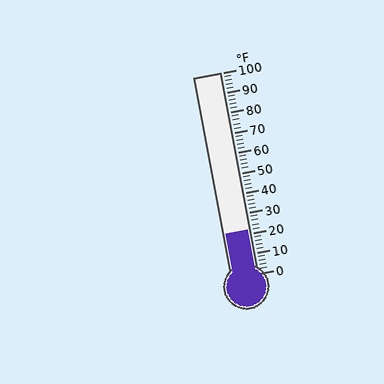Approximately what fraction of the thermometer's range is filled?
The thermometer is filled to approximately 20% of its range.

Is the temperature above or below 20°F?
The temperature is above 20°F.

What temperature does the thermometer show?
The thermometer shows approximately 22°F.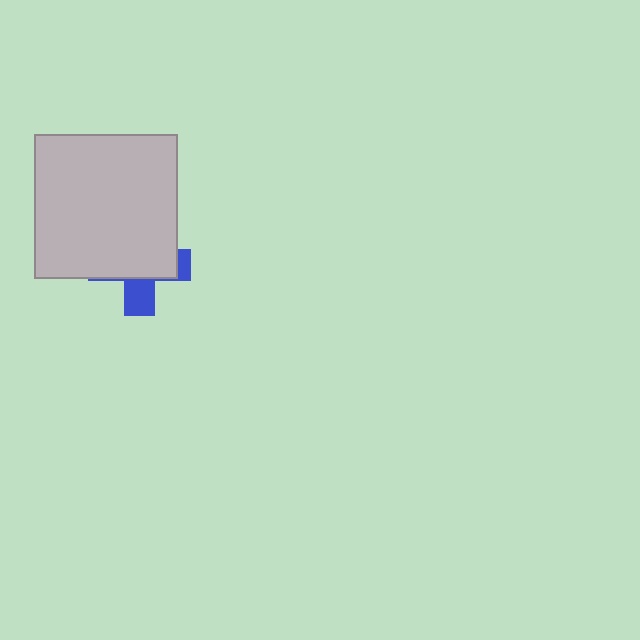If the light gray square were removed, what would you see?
You would see the complete blue cross.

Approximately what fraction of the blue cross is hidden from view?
Roughly 69% of the blue cross is hidden behind the light gray square.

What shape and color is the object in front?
The object in front is a light gray square.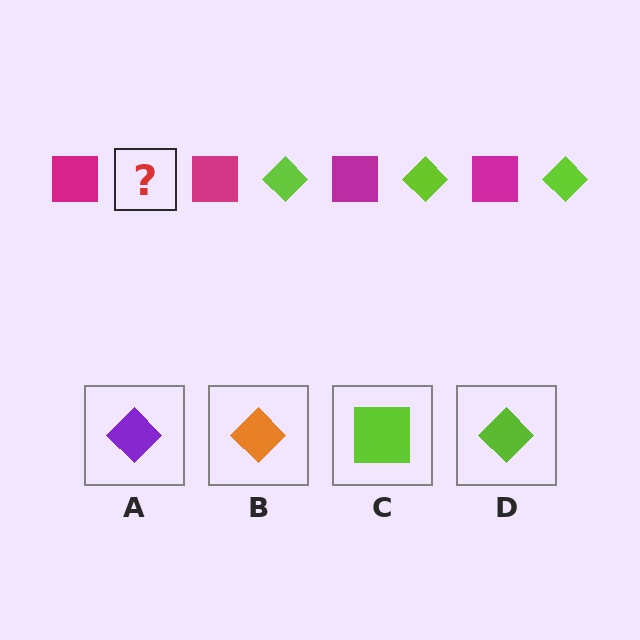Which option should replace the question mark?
Option D.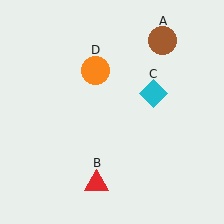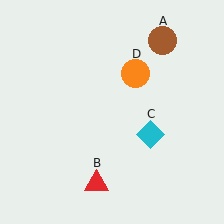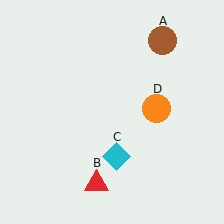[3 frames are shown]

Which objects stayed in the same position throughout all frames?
Brown circle (object A) and red triangle (object B) remained stationary.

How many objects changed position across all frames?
2 objects changed position: cyan diamond (object C), orange circle (object D).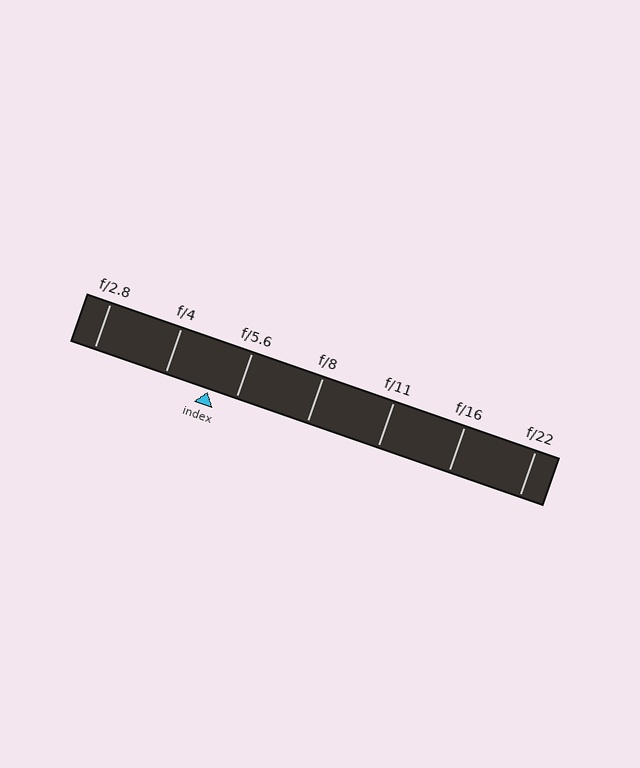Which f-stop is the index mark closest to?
The index mark is closest to f/5.6.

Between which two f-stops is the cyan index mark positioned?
The index mark is between f/4 and f/5.6.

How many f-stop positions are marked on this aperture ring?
There are 7 f-stop positions marked.